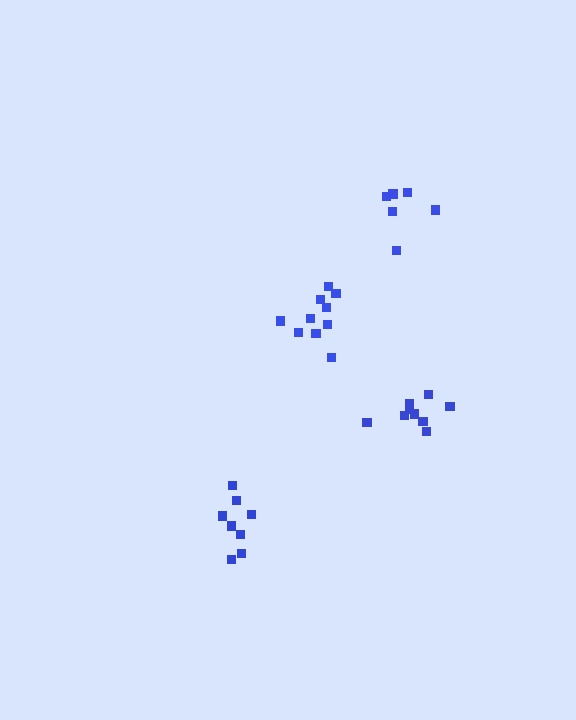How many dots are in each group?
Group 1: 9 dots, Group 2: 8 dots, Group 3: 10 dots, Group 4: 6 dots (33 total).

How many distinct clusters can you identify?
There are 4 distinct clusters.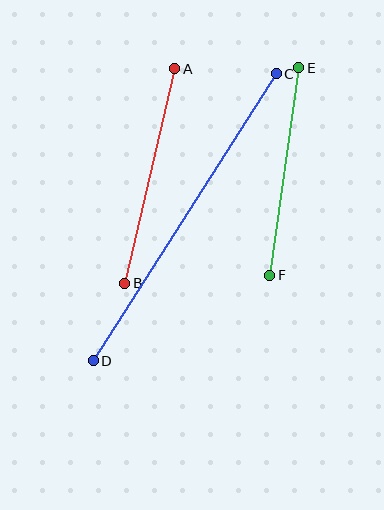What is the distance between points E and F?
The distance is approximately 209 pixels.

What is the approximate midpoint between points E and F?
The midpoint is at approximately (284, 171) pixels.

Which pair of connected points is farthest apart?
Points C and D are farthest apart.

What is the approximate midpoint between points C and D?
The midpoint is at approximately (185, 217) pixels.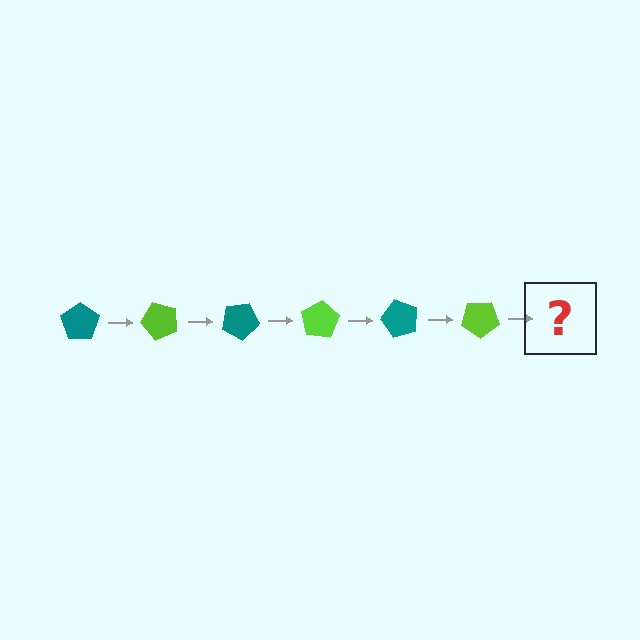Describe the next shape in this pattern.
It should be a teal pentagon, rotated 300 degrees from the start.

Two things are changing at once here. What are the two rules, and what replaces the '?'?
The two rules are that it rotates 50 degrees each step and the color cycles through teal and lime. The '?' should be a teal pentagon, rotated 300 degrees from the start.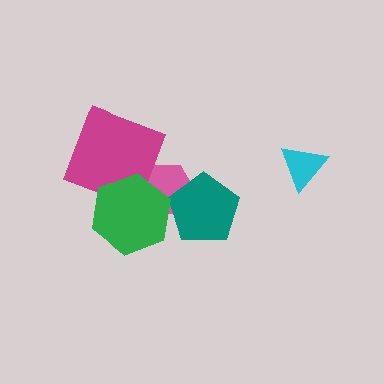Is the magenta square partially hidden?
Yes, it is partially covered by another shape.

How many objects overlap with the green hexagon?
2 objects overlap with the green hexagon.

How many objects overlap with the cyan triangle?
0 objects overlap with the cyan triangle.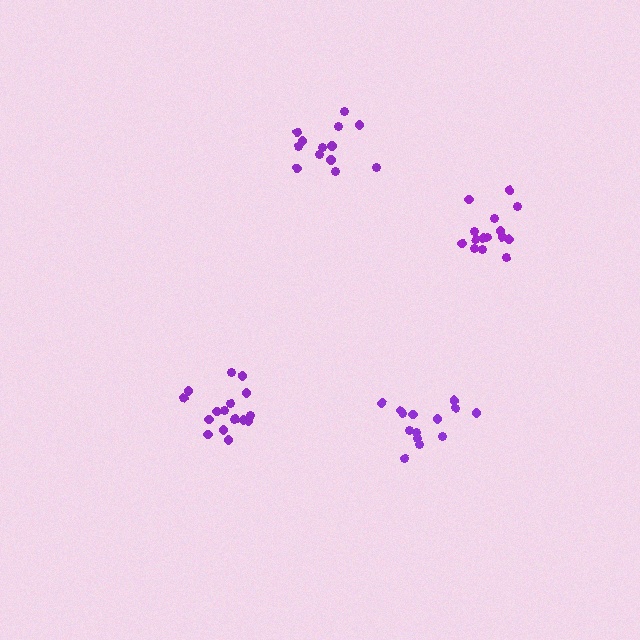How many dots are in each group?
Group 1: 14 dots, Group 2: 17 dots, Group 3: 15 dots, Group 4: 13 dots (59 total).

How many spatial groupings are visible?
There are 4 spatial groupings.